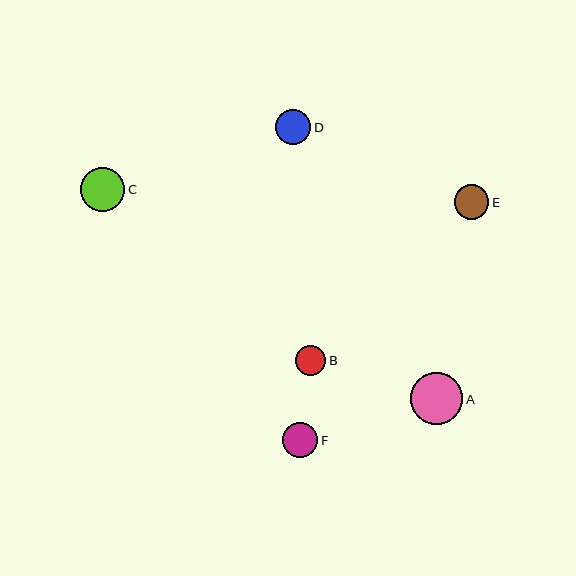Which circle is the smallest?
Circle B is the smallest with a size of approximately 30 pixels.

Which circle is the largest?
Circle A is the largest with a size of approximately 52 pixels.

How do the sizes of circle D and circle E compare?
Circle D and circle E are approximately the same size.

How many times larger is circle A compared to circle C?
Circle A is approximately 1.2 times the size of circle C.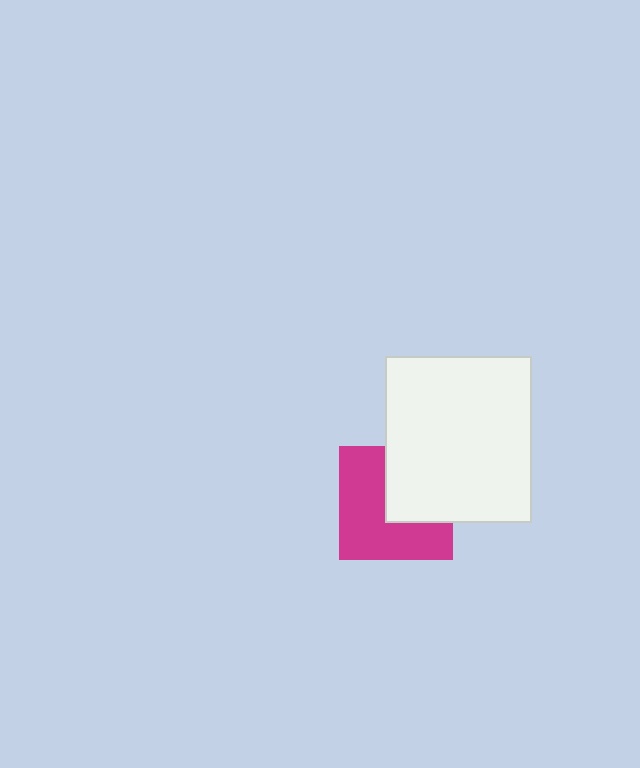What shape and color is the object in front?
The object in front is a white rectangle.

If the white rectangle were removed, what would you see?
You would see the complete magenta square.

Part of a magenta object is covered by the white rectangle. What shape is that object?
It is a square.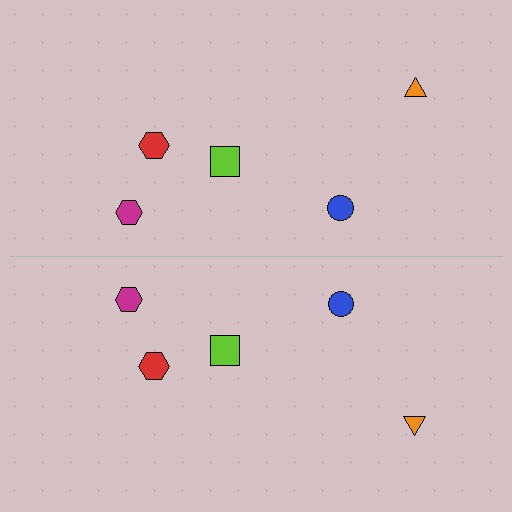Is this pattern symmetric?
Yes, this pattern has bilateral (reflection) symmetry.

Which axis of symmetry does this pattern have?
The pattern has a horizontal axis of symmetry running through the center of the image.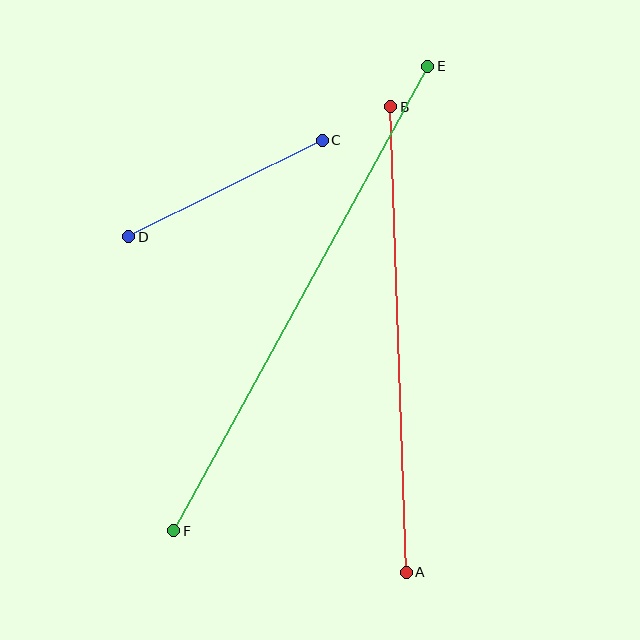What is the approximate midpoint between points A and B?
The midpoint is at approximately (399, 339) pixels.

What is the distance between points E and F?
The distance is approximately 529 pixels.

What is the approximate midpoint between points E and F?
The midpoint is at approximately (301, 298) pixels.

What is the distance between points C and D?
The distance is approximately 216 pixels.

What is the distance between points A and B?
The distance is approximately 466 pixels.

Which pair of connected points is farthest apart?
Points E and F are farthest apart.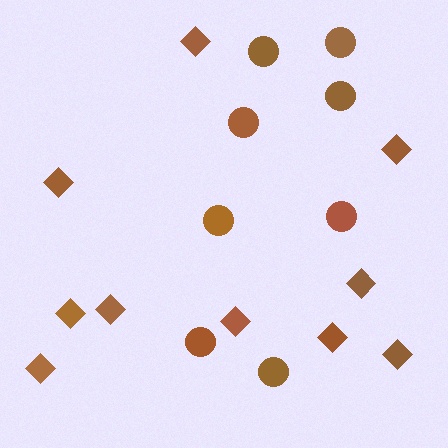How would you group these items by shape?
There are 2 groups: one group of diamonds (10) and one group of circles (8).